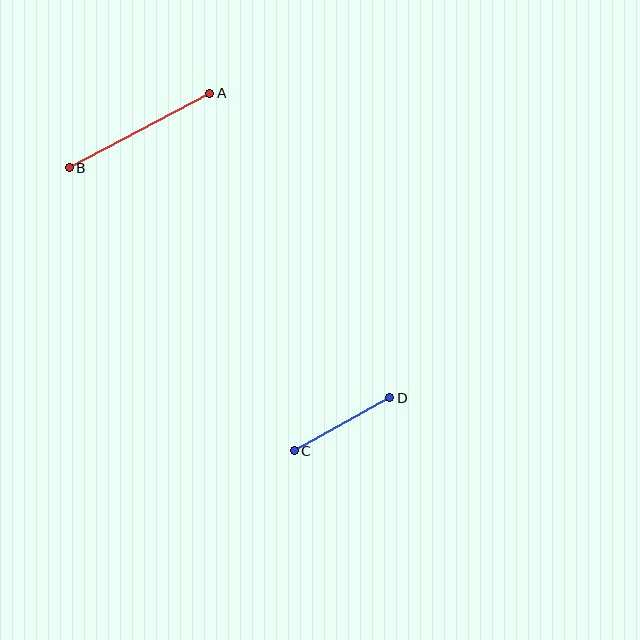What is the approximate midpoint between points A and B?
The midpoint is at approximately (139, 131) pixels.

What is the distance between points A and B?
The distance is approximately 159 pixels.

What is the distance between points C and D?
The distance is approximately 109 pixels.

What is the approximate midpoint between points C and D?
The midpoint is at approximately (342, 424) pixels.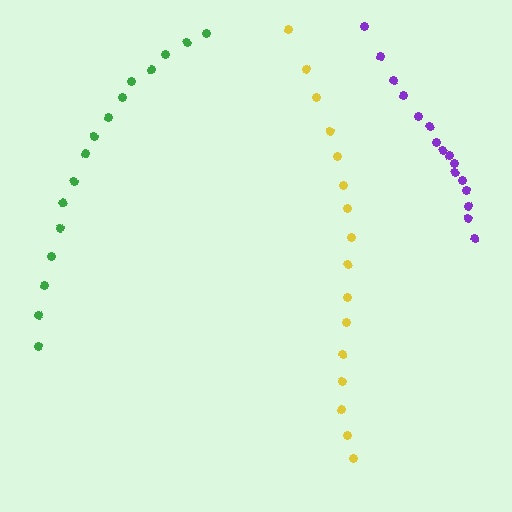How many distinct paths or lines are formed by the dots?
There are 3 distinct paths.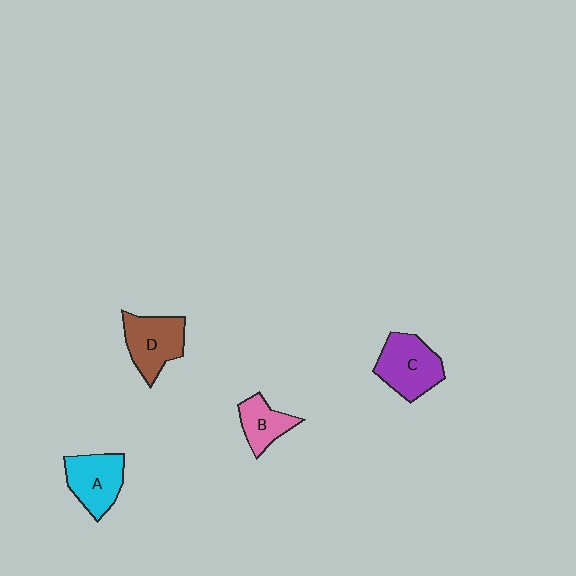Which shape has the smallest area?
Shape B (pink).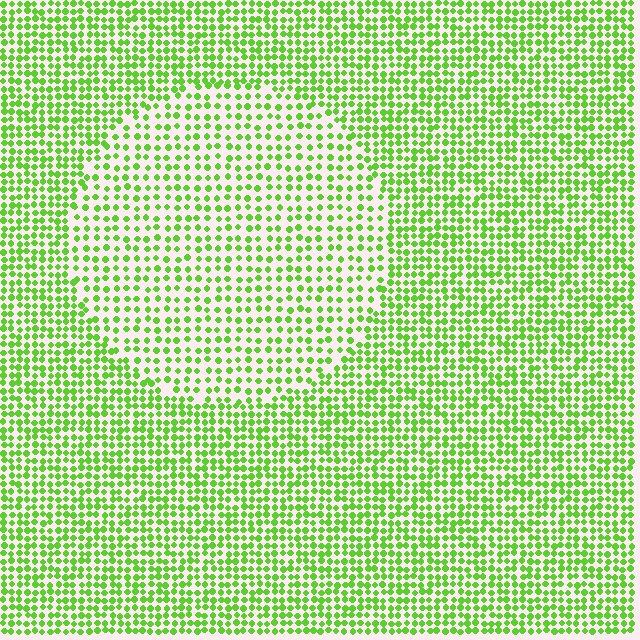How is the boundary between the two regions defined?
The boundary is defined by a change in element density (approximately 1.7x ratio). All elements are the same color, size, and shape.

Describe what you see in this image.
The image contains small lime elements arranged at two different densities. A circle-shaped region is visible where the elements are less densely packed than the surrounding area.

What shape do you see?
I see a circle.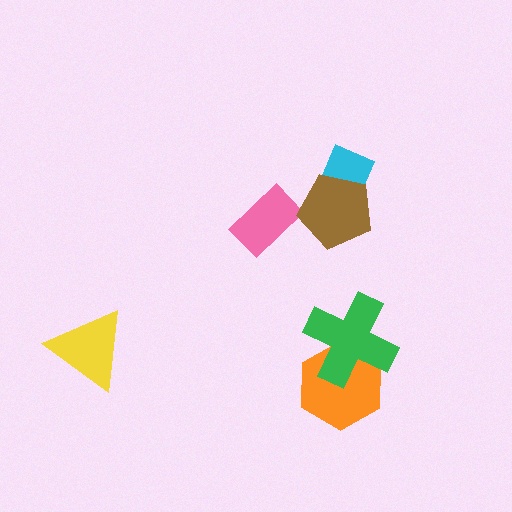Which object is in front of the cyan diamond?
The brown pentagon is in front of the cyan diamond.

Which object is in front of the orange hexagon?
The green cross is in front of the orange hexagon.